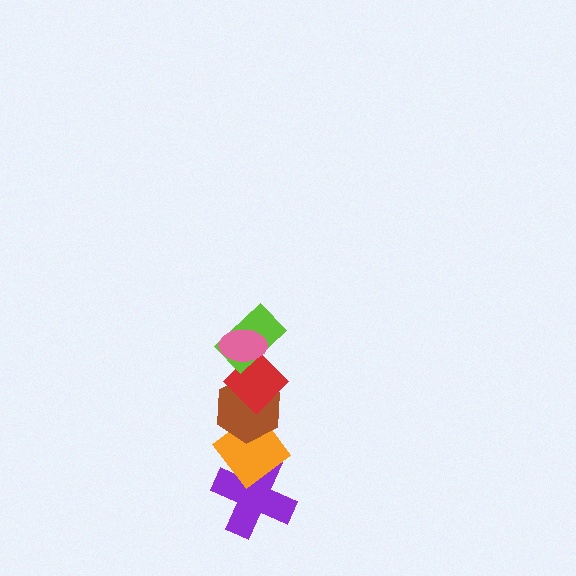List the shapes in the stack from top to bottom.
From top to bottom: the pink ellipse, the lime rectangle, the red diamond, the brown hexagon, the orange diamond, the purple cross.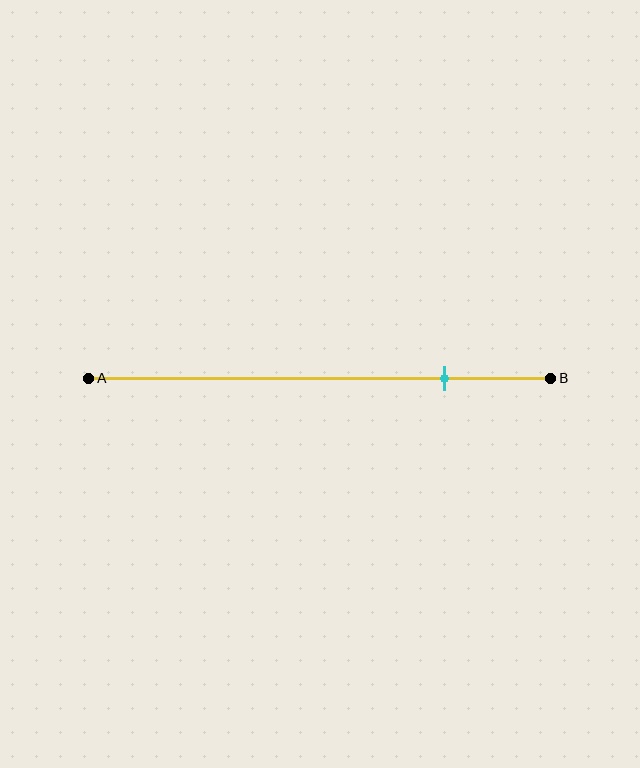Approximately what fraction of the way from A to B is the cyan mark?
The cyan mark is approximately 75% of the way from A to B.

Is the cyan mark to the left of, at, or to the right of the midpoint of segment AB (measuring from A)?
The cyan mark is to the right of the midpoint of segment AB.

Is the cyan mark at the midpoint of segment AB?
No, the mark is at about 75% from A, not at the 50% midpoint.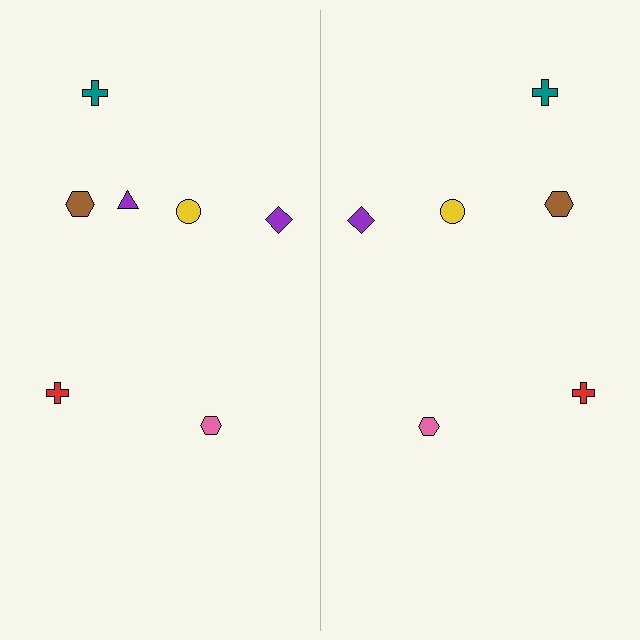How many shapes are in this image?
There are 13 shapes in this image.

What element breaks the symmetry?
A purple triangle is missing from the right side.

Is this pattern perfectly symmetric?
No, the pattern is not perfectly symmetric. A purple triangle is missing from the right side.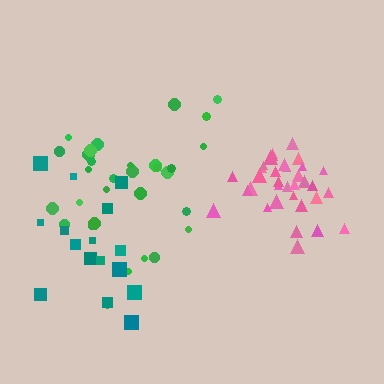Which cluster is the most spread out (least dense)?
Teal.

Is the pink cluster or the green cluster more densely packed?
Pink.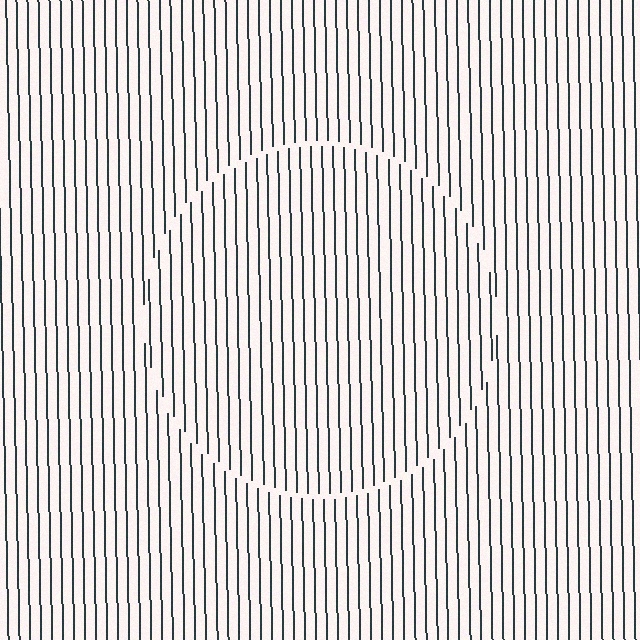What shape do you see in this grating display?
An illusory circle. The interior of the shape contains the same grating, shifted by half a period — the contour is defined by the phase discontinuity where line-ends from the inner and outer gratings abut.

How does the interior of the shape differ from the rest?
The interior of the shape contains the same grating, shifted by half a period — the contour is defined by the phase discontinuity where line-ends from the inner and outer gratings abut.